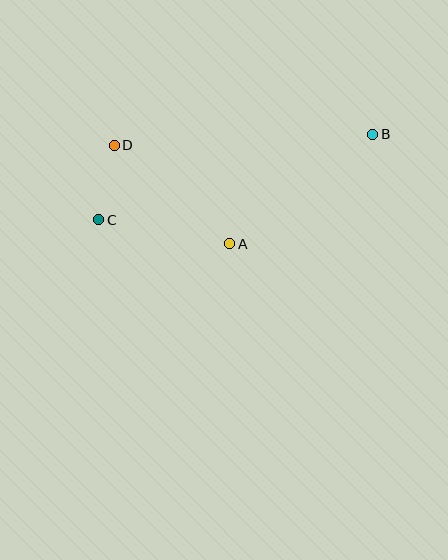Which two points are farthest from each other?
Points B and C are farthest from each other.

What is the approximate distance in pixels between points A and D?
The distance between A and D is approximately 152 pixels.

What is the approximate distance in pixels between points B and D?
The distance between B and D is approximately 259 pixels.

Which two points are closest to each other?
Points C and D are closest to each other.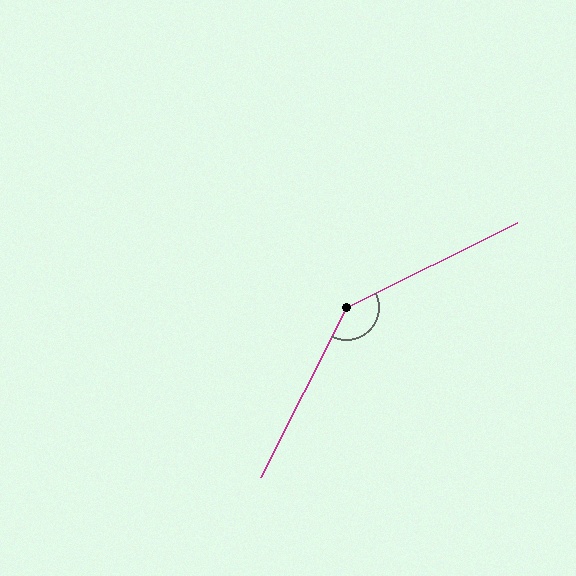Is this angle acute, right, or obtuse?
It is obtuse.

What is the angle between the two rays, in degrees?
Approximately 143 degrees.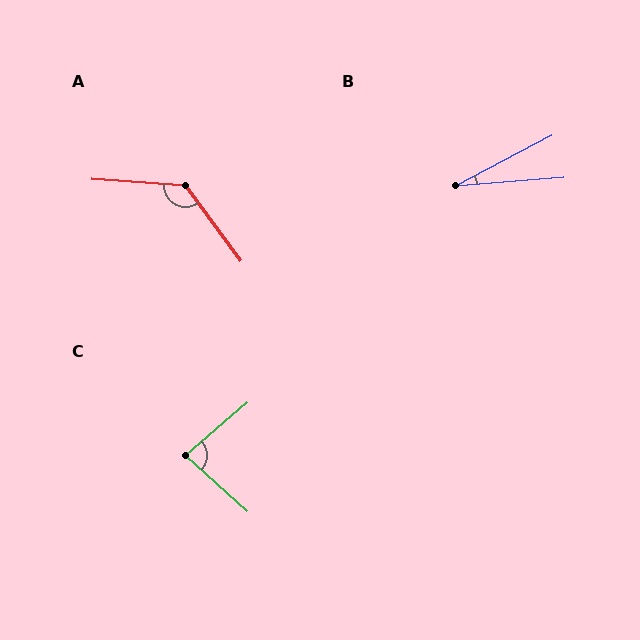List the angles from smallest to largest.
B (23°), C (83°), A (130°).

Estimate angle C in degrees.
Approximately 83 degrees.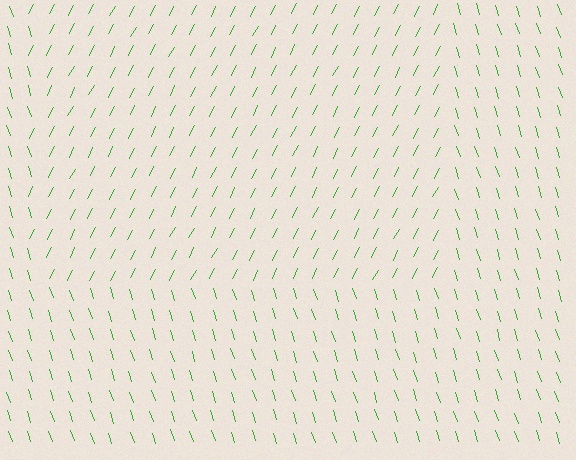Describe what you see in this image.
The image is filled with small green line segments. A rectangle region in the image has lines oriented differently from the surrounding lines, creating a visible texture boundary.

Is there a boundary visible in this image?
Yes, there is a texture boundary formed by a change in line orientation.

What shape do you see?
I see a rectangle.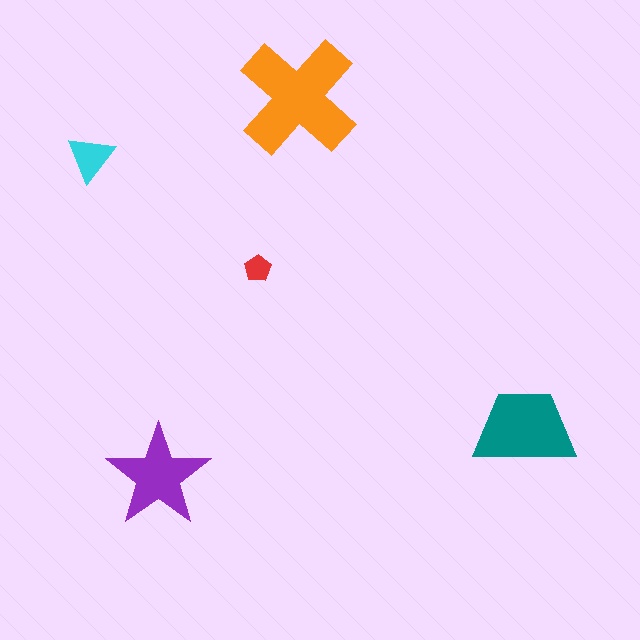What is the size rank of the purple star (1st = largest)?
3rd.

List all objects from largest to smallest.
The orange cross, the teal trapezoid, the purple star, the cyan triangle, the red pentagon.